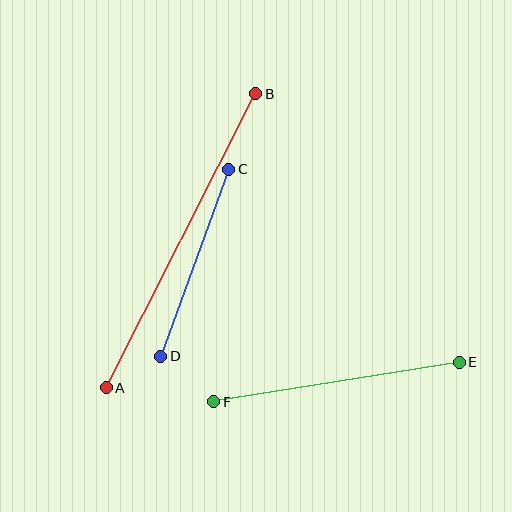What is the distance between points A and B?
The distance is approximately 330 pixels.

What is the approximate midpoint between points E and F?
The midpoint is at approximately (337, 382) pixels.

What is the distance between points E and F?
The distance is approximately 249 pixels.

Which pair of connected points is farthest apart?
Points A and B are farthest apart.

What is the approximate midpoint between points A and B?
The midpoint is at approximately (181, 241) pixels.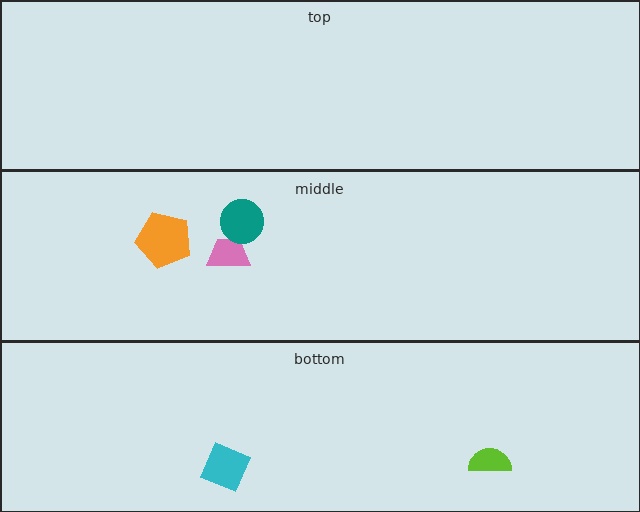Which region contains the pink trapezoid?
The middle region.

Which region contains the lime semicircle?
The bottom region.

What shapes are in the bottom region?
The cyan diamond, the lime semicircle.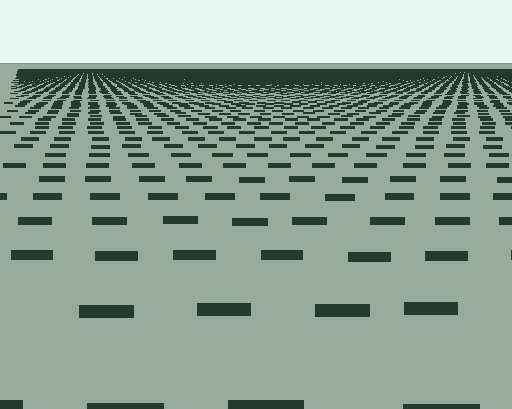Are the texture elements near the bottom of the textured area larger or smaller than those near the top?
Larger. Near the bottom, elements are closer to the viewer and appear at a bigger on-screen size.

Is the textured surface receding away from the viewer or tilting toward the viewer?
The surface is receding away from the viewer. Texture elements get smaller and denser toward the top.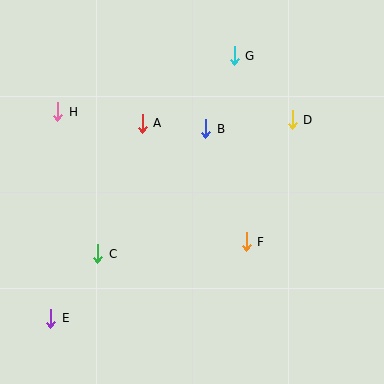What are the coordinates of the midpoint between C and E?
The midpoint between C and E is at (74, 286).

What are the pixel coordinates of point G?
Point G is at (234, 56).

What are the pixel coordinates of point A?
Point A is at (142, 123).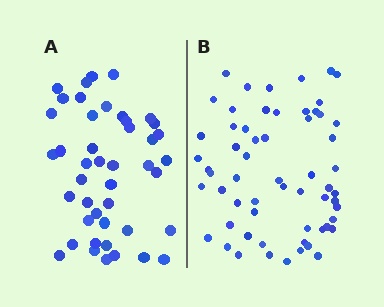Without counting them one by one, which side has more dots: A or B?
Region B (the right region) has more dots.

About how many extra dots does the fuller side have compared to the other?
Region B has approximately 15 more dots than region A.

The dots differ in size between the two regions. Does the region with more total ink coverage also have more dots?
No. Region A has more total ink coverage because its dots are larger, but region B actually contains more individual dots. Total area can be misleading — the number of items is what matters here.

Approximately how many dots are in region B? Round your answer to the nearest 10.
About 60 dots.